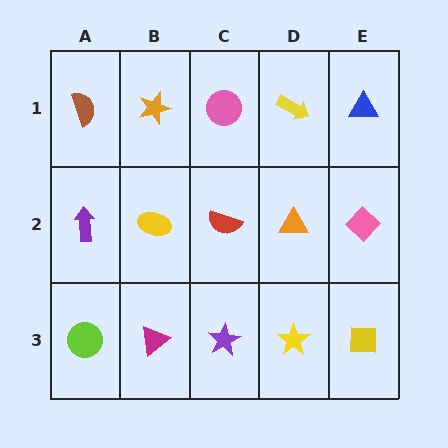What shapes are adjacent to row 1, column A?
A purple arrow (row 2, column A), an orange star (row 1, column B).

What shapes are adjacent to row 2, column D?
A yellow arrow (row 1, column D), a yellow star (row 3, column D), a red semicircle (row 2, column C), a pink diamond (row 2, column E).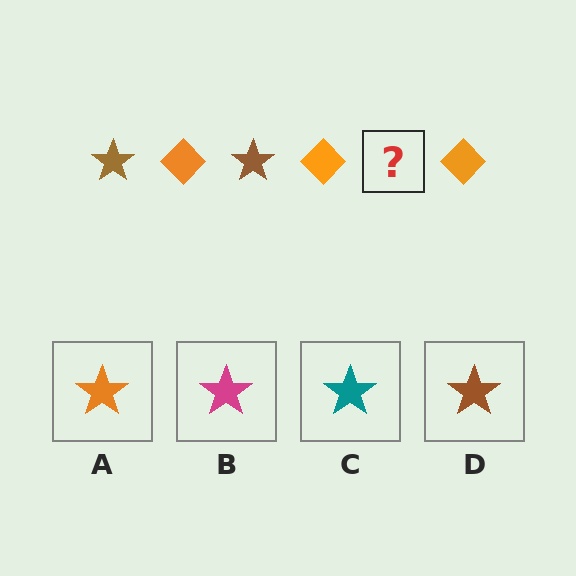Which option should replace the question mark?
Option D.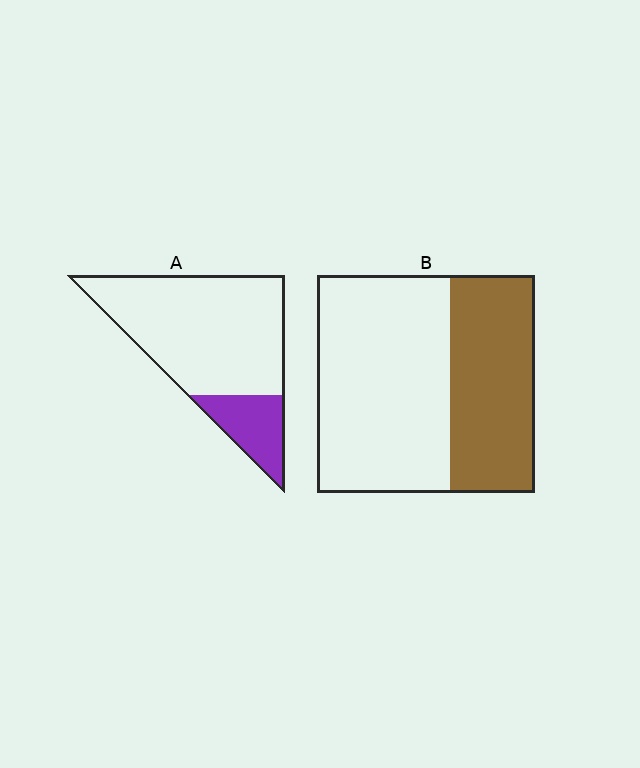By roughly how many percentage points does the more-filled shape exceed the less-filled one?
By roughly 20 percentage points (B over A).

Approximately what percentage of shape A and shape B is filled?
A is approximately 20% and B is approximately 40%.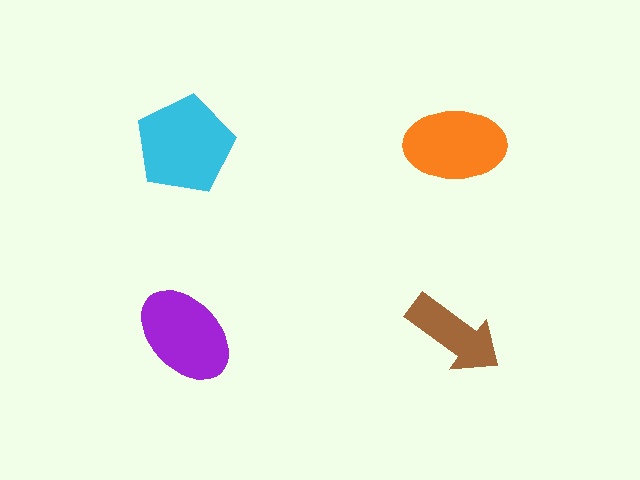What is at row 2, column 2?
A brown arrow.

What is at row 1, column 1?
A cyan pentagon.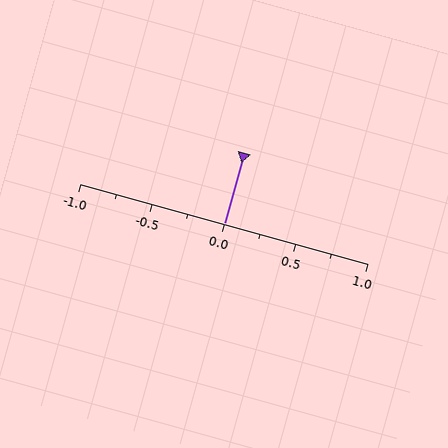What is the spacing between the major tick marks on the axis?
The major ticks are spaced 0.5 apart.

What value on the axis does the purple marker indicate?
The marker indicates approximately 0.